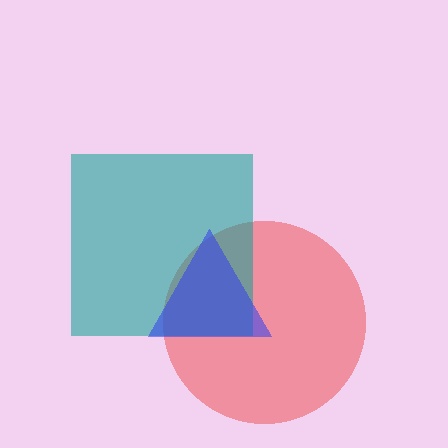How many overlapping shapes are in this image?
There are 3 overlapping shapes in the image.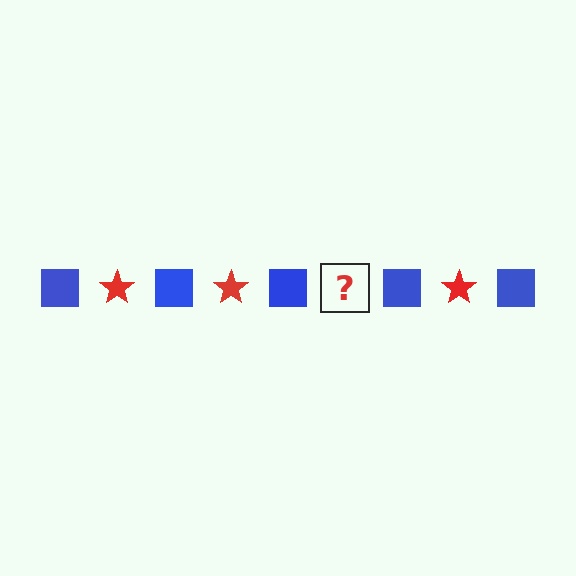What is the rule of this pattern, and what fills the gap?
The rule is that the pattern alternates between blue square and red star. The gap should be filled with a red star.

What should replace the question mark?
The question mark should be replaced with a red star.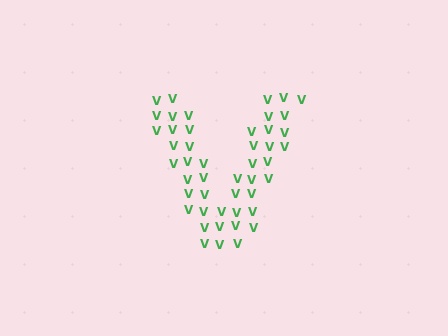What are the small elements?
The small elements are letter V's.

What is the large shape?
The large shape is the letter V.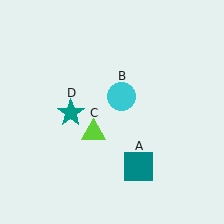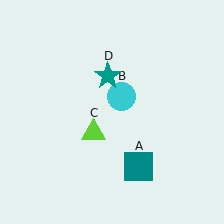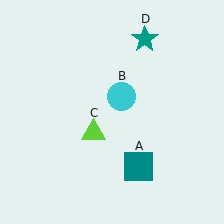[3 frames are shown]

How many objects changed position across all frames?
1 object changed position: teal star (object D).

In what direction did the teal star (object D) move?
The teal star (object D) moved up and to the right.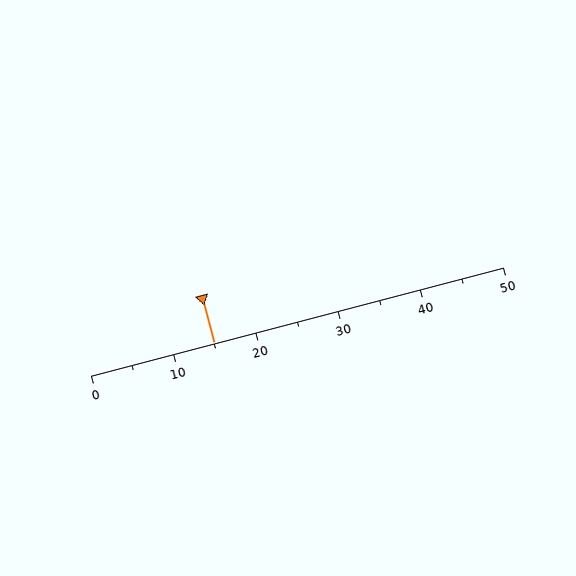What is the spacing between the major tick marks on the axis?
The major ticks are spaced 10 apart.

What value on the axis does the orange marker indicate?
The marker indicates approximately 15.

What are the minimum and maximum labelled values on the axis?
The axis runs from 0 to 50.